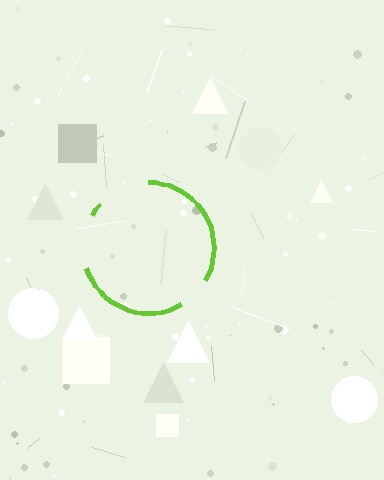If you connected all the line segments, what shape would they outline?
They would outline a circle.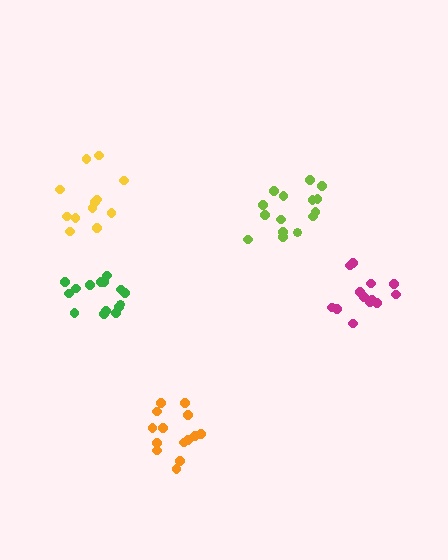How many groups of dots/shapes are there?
There are 5 groups.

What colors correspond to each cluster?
The clusters are colored: magenta, lime, green, orange, yellow.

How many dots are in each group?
Group 1: 13 dots, Group 2: 15 dots, Group 3: 15 dots, Group 4: 14 dots, Group 5: 12 dots (69 total).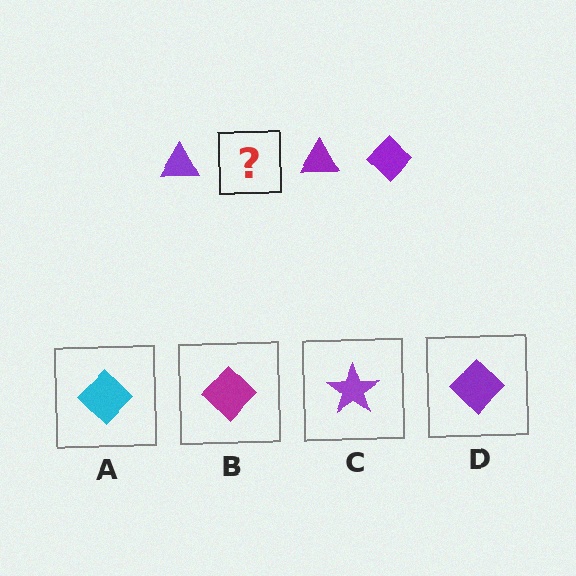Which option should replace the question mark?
Option D.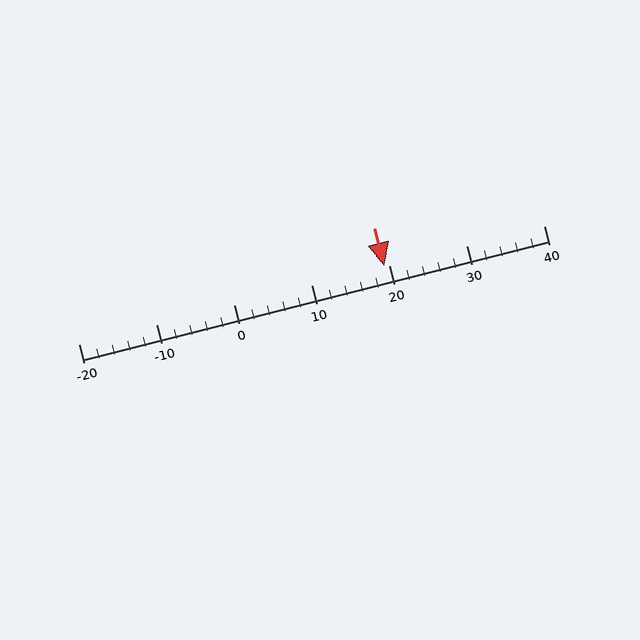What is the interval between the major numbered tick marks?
The major tick marks are spaced 10 units apart.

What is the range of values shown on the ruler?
The ruler shows values from -20 to 40.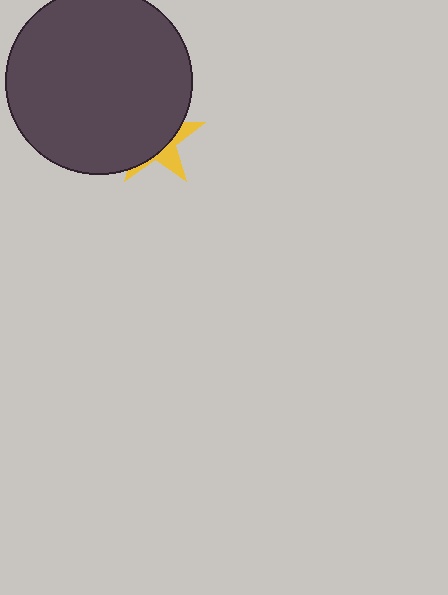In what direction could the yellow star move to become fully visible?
The yellow star could move toward the lower-right. That would shift it out from behind the dark gray circle entirely.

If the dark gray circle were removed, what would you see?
You would see the complete yellow star.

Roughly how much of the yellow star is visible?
A small part of it is visible (roughly 32%).